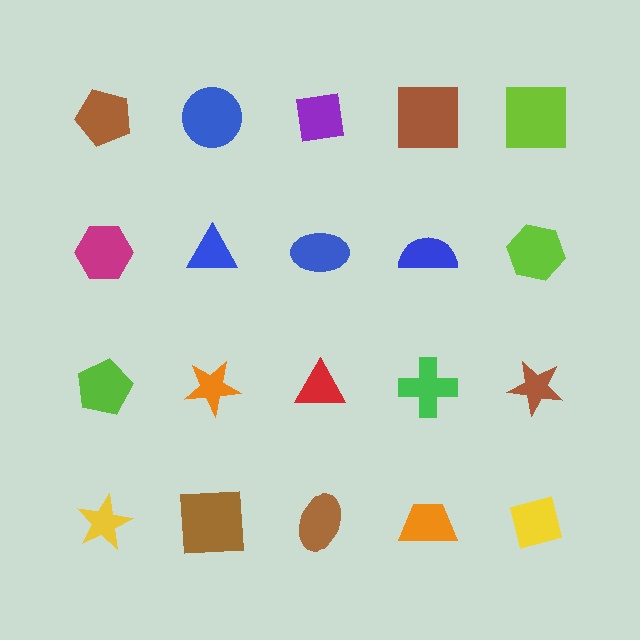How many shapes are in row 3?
5 shapes.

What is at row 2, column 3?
A blue ellipse.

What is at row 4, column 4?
An orange trapezoid.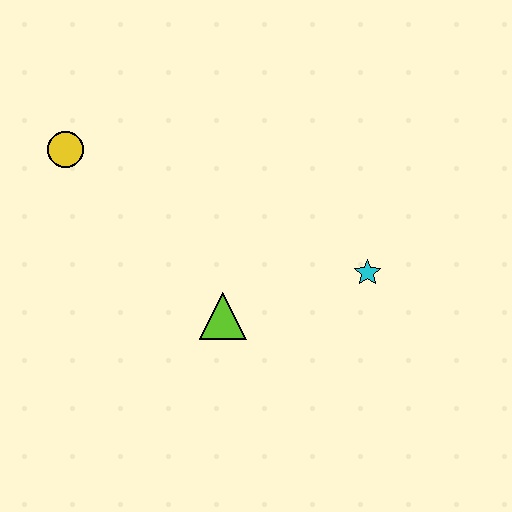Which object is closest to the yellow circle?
The lime triangle is closest to the yellow circle.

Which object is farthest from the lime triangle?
The yellow circle is farthest from the lime triangle.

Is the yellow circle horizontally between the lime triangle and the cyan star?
No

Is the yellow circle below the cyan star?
No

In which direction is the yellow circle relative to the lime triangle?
The yellow circle is above the lime triangle.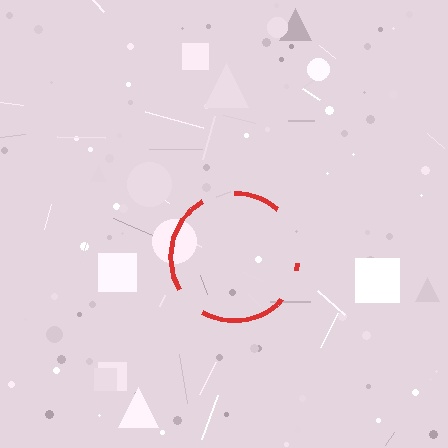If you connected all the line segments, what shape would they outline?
They would outline a circle.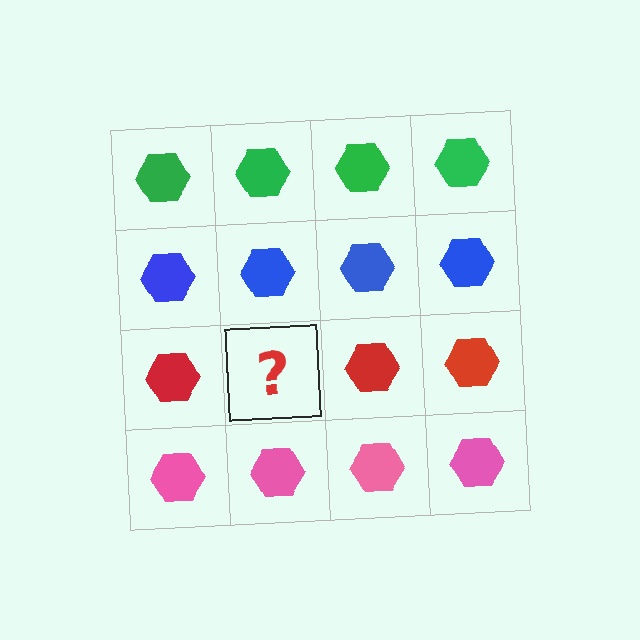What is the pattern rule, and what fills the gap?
The rule is that each row has a consistent color. The gap should be filled with a red hexagon.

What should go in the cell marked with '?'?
The missing cell should contain a red hexagon.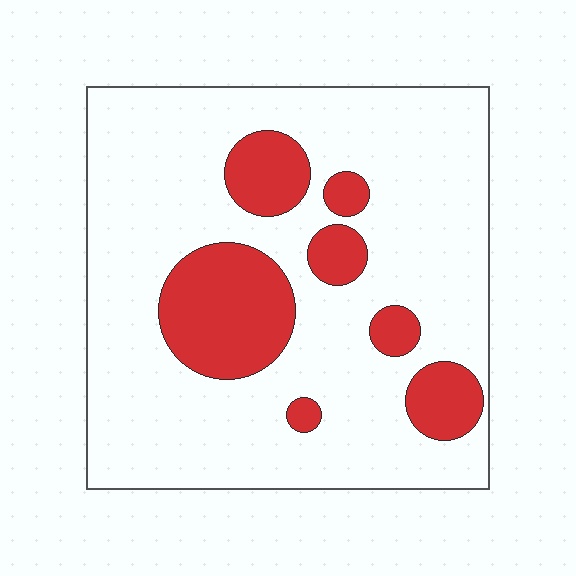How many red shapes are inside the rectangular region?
7.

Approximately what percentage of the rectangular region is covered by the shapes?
Approximately 20%.